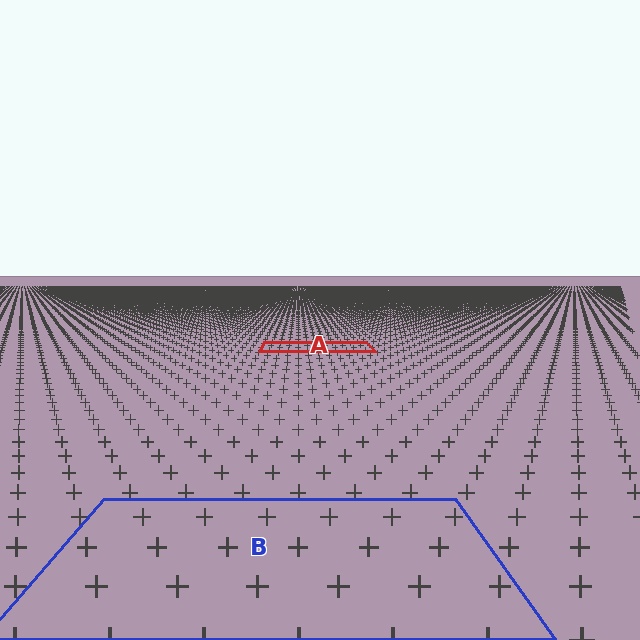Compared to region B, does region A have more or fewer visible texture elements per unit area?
Region A has more texture elements per unit area — they are packed more densely because it is farther away.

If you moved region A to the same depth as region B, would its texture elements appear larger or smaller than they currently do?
They would appear larger. At a closer depth, the same texture elements are projected at a bigger on-screen size.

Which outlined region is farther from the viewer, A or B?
Region A is farther from the viewer — the texture elements inside it appear smaller and more densely packed.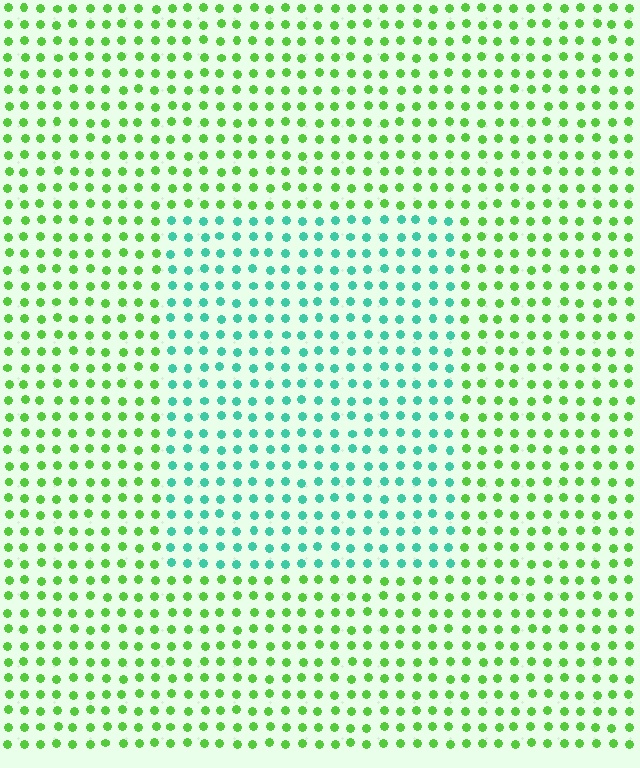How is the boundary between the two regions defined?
The boundary is defined purely by a slight shift in hue (about 54 degrees). Spacing, size, and orientation are identical on both sides.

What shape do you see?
I see a rectangle.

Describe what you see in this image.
The image is filled with small lime elements in a uniform arrangement. A rectangle-shaped region is visible where the elements are tinted to a slightly different hue, forming a subtle color boundary.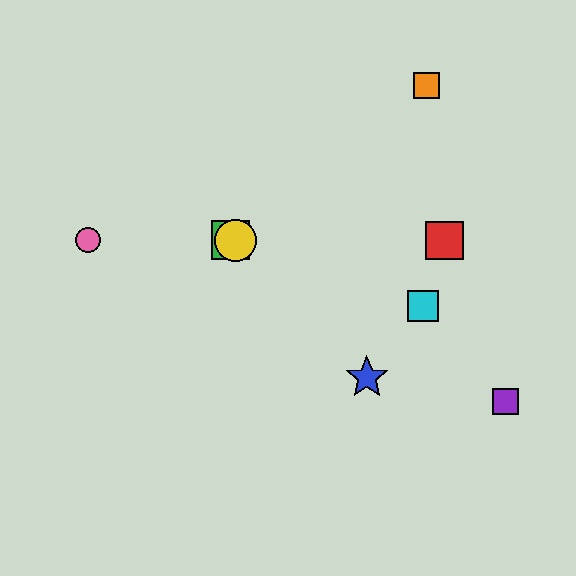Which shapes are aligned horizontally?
The red square, the green square, the yellow circle, the pink circle are aligned horizontally.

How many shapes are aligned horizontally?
4 shapes (the red square, the green square, the yellow circle, the pink circle) are aligned horizontally.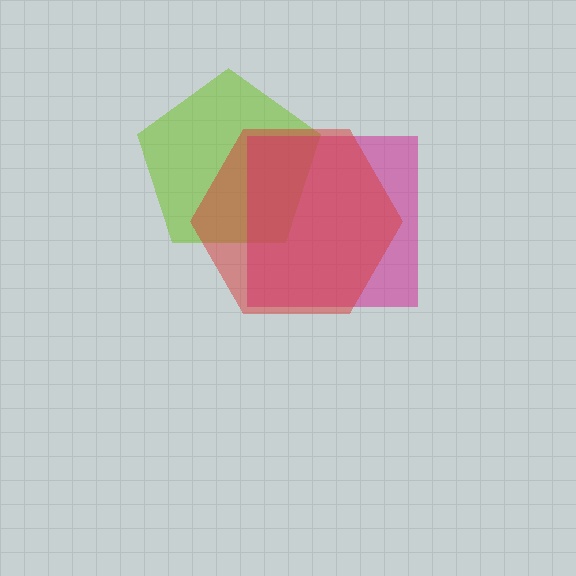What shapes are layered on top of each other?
The layered shapes are: a lime pentagon, a magenta square, a red hexagon.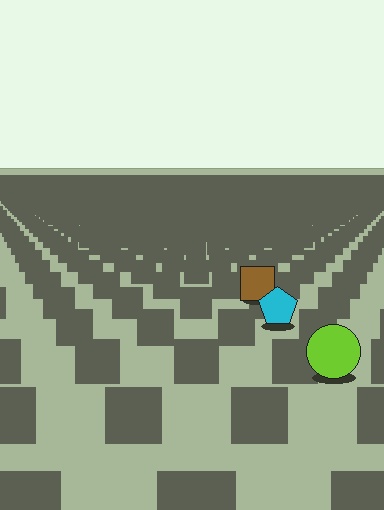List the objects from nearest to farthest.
From nearest to farthest: the lime circle, the cyan pentagon, the brown square.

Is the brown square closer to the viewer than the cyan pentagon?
No. The cyan pentagon is closer — you can tell from the texture gradient: the ground texture is coarser near it.